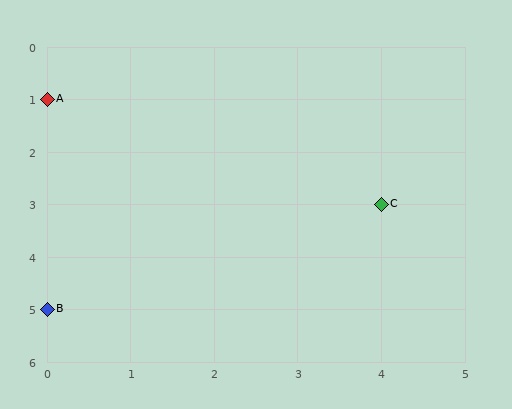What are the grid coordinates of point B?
Point B is at grid coordinates (0, 5).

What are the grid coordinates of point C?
Point C is at grid coordinates (4, 3).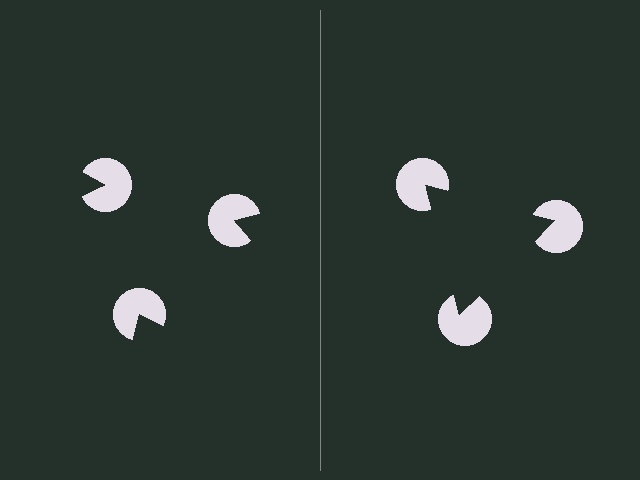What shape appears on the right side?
An illusory triangle.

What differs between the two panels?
The pac-man discs are positioned identically on both sides; only the wedge orientations differ. On the right they align to a triangle; on the left they are misaligned.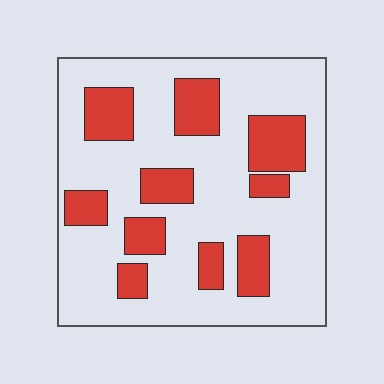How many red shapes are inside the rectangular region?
10.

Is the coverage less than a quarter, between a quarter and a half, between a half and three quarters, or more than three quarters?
Between a quarter and a half.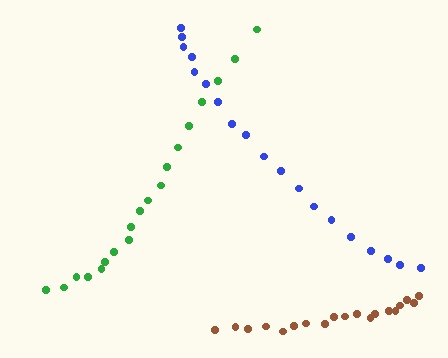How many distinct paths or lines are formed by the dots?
There are 3 distinct paths.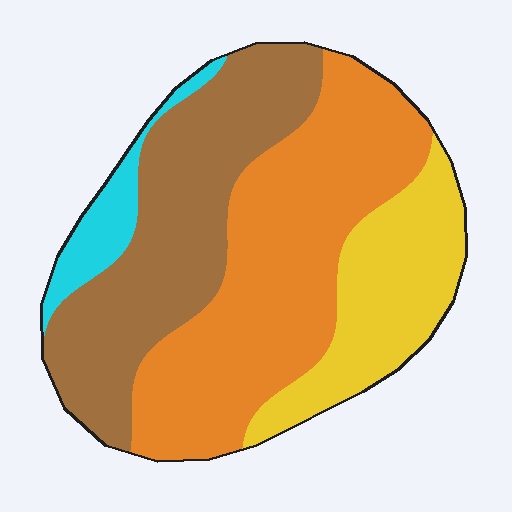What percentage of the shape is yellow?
Yellow takes up about one fifth (1/5) of the shape.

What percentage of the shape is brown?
Brown covers around 35% of the shape.